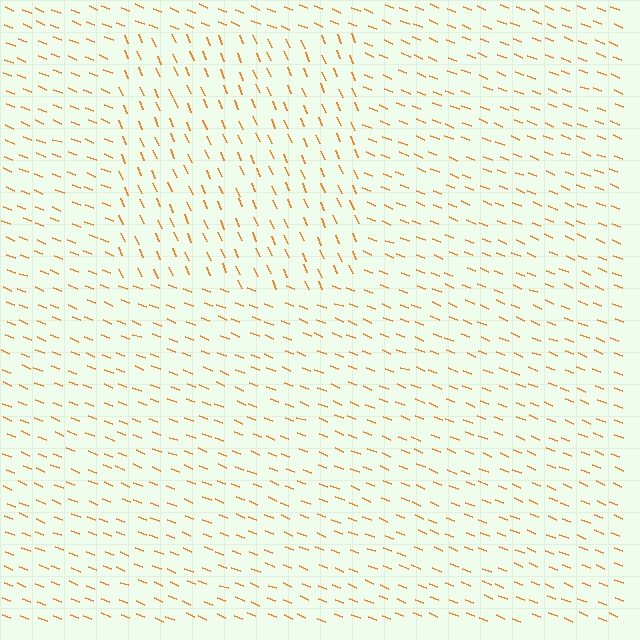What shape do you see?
I see a rectangle.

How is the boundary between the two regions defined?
The boundary is defined purely by a change in line orientation (approximately 45 degrees difference). All lines are the same color and thickness.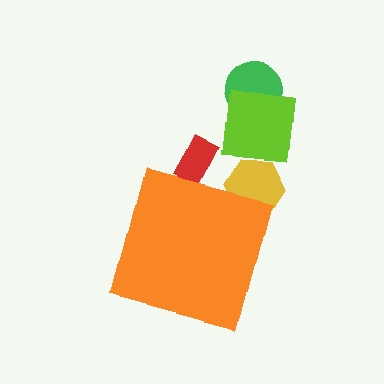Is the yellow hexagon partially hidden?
Yes, the yellow hexagon is partially hidden behind the orange square.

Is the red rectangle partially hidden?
Yes, the red rectangle is partially hidden behind the orange square.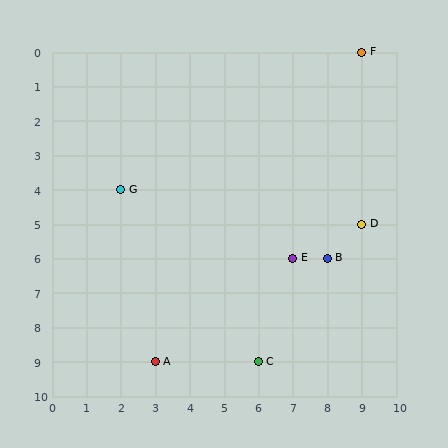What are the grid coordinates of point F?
Point F is at grid coordinates (9, 0).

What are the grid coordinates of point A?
Point A is at grid coordinates (3, 9).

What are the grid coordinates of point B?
Point B is at grid coordinates (8, 6).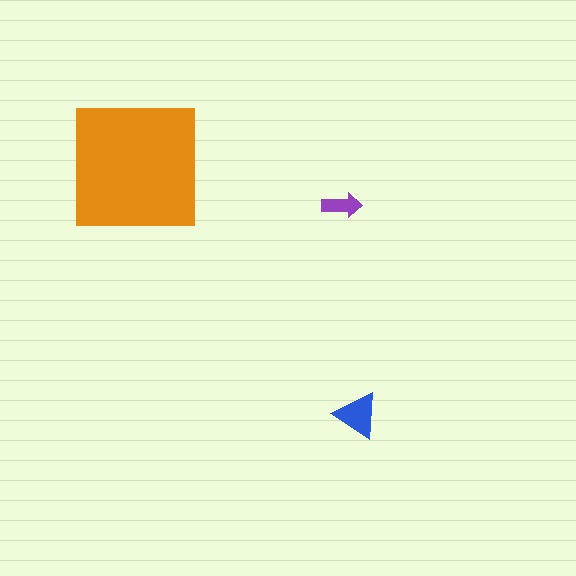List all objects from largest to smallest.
The orange square, the blue triangle, the purple arrow.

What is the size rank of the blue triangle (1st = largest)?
2nd.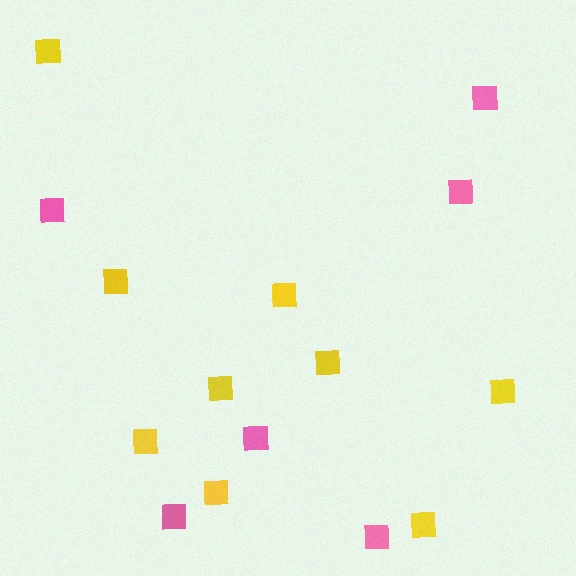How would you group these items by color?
There are 2 groups: one group of yellow squares (9) and one group of pink squares (6).